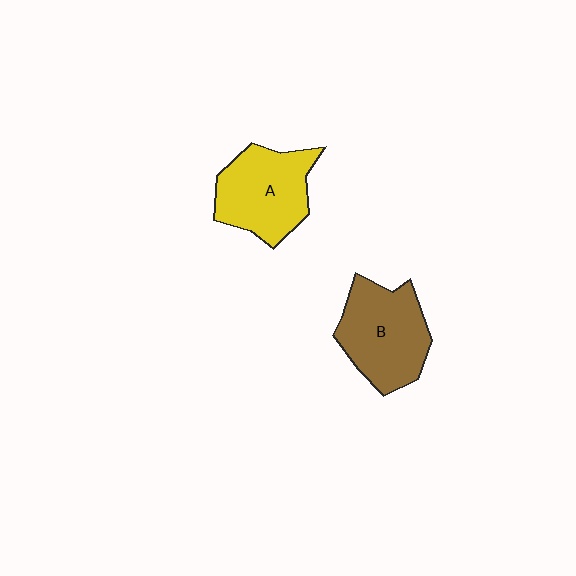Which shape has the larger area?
Shape B (brown).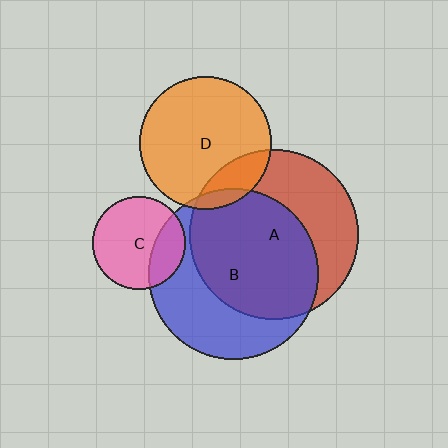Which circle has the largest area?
Circle B (blue).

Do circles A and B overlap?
Yes.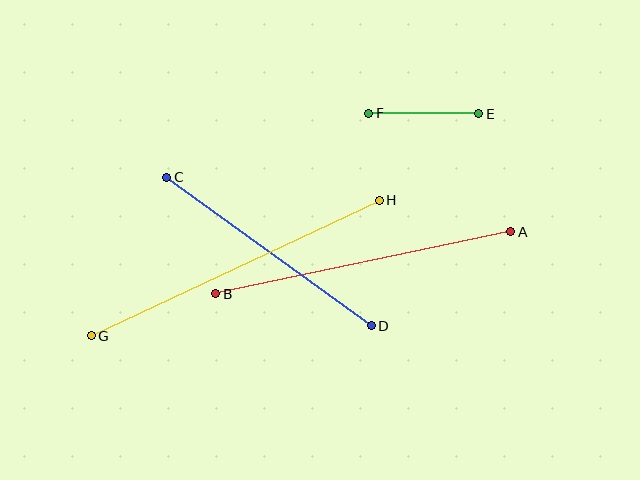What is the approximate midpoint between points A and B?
The midpoint is at approximately (363, 263) pixels.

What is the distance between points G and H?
The distance is approximately 319 pixels.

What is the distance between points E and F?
The distance is approximately 110 pixels.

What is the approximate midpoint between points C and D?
The midpoint is at approximately (269, 251) pixels.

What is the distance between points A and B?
The distance is approximately 302 pixels.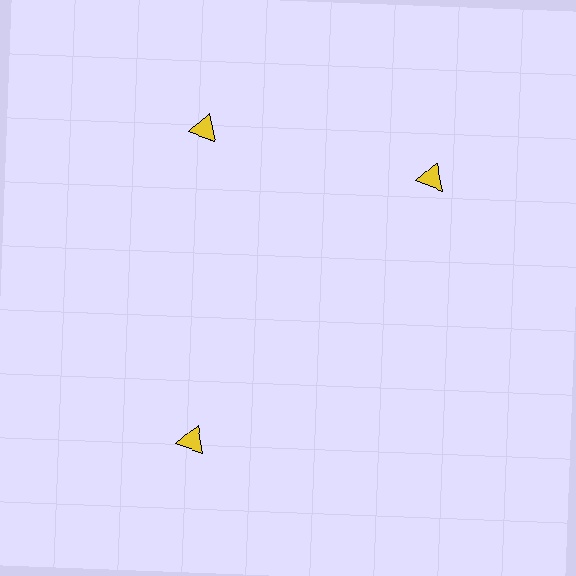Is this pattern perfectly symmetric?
No. The 3 yellow triangles are arranged in a ring, but one element near the 3 o'clock position is rotated out of alignment along the ring, breaking the 3-fold rotational symmetry.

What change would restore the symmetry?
The symmetry would be restored by rotating it back into even spacing with its neighbors so that all 3 triangles sit at equal angles and equal distance from the center.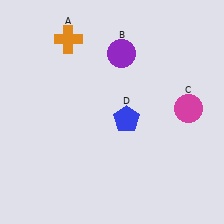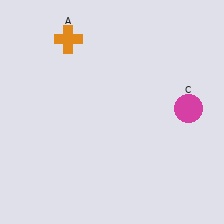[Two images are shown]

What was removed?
The purple circle (B), the blue pentagon (D) were removed in Image 2.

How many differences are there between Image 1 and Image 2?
There are 2 differences between the two images.